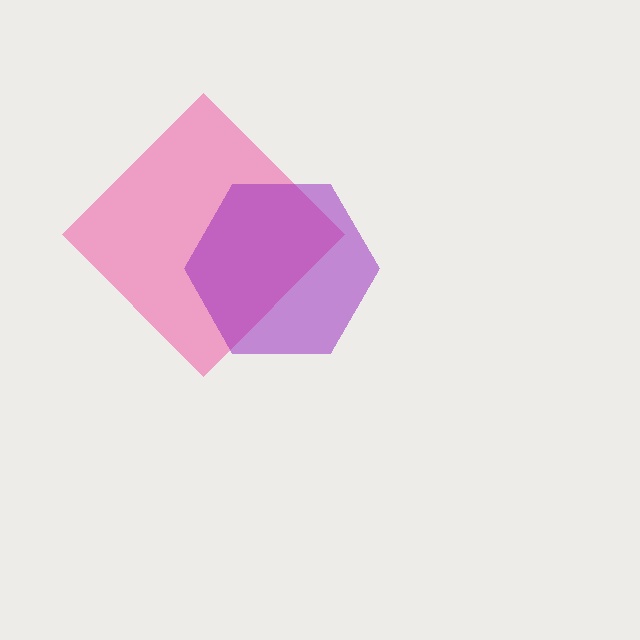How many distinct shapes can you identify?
There are 2 distinct shapes: a pink diamond, a purple hexagon.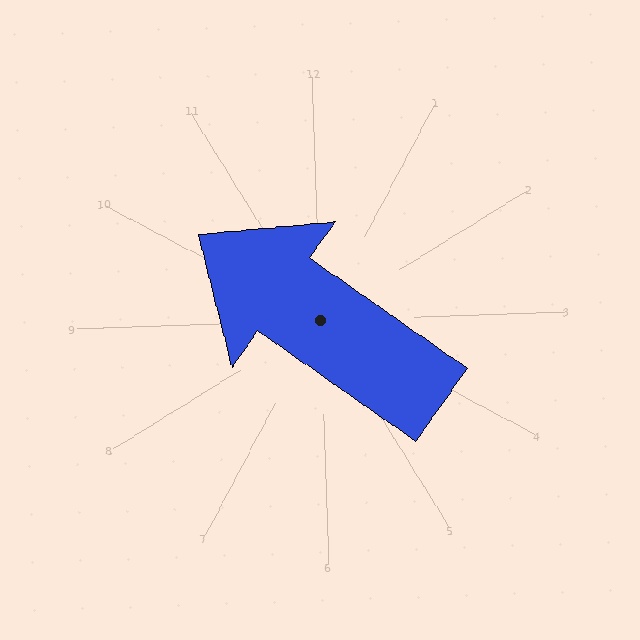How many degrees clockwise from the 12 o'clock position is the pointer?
Approximately 307 degrees.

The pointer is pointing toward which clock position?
Roughly 10 o'clock.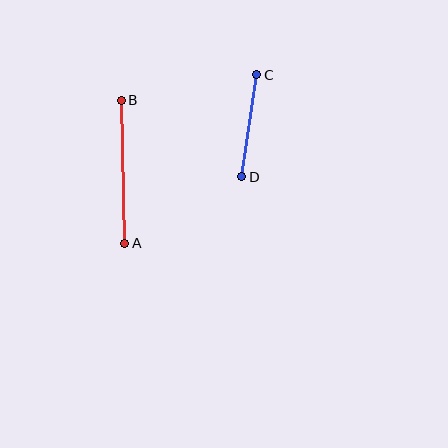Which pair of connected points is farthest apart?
Points A and B are farthest apart.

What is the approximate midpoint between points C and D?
The midpoint is at approximately (249, 126) pixels.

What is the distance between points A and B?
The distance is approximately 143 pixels.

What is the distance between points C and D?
The distance is approximately 103 pixels.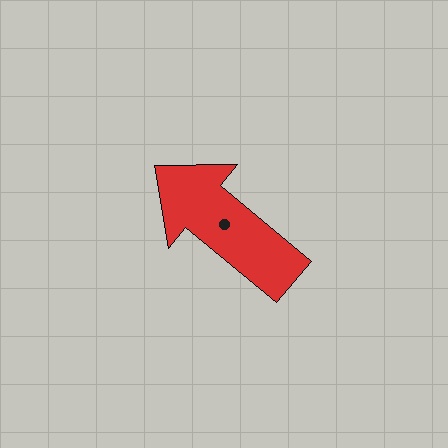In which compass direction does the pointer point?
Northwest.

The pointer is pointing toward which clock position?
Roughly 10 o'clock.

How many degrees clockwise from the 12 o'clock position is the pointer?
Approximately 310 degrees.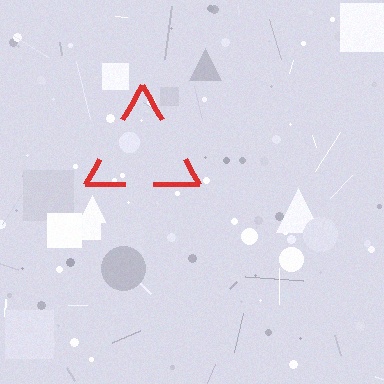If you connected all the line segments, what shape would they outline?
They would outline a triangle.